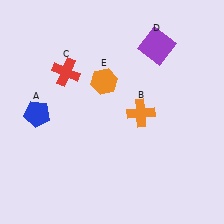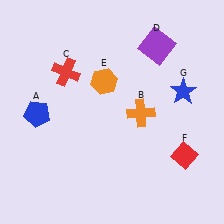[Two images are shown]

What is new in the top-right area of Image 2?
A blue star (G) was added in the top-right area of Image 2.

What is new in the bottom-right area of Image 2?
A red diamond (F) was added in the bottom-right area of Image 2.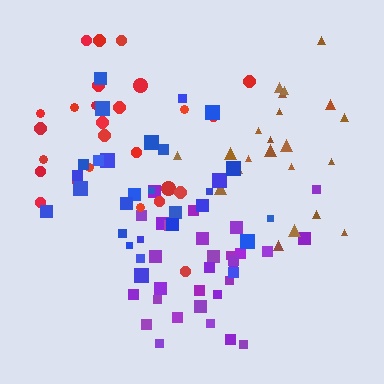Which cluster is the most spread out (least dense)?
Brown.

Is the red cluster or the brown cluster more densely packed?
Red.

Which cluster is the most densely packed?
Purple.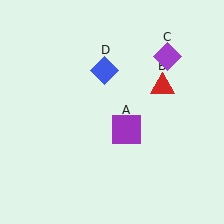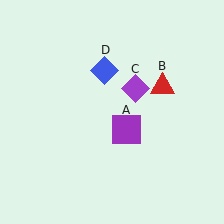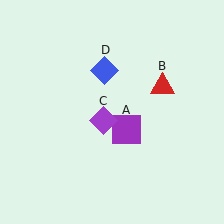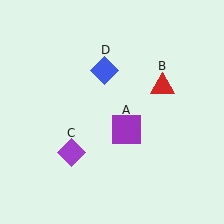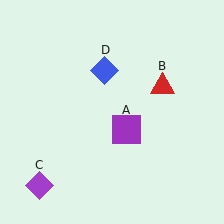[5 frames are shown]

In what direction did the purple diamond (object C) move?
The purple diamond (object C) moved down and to the left.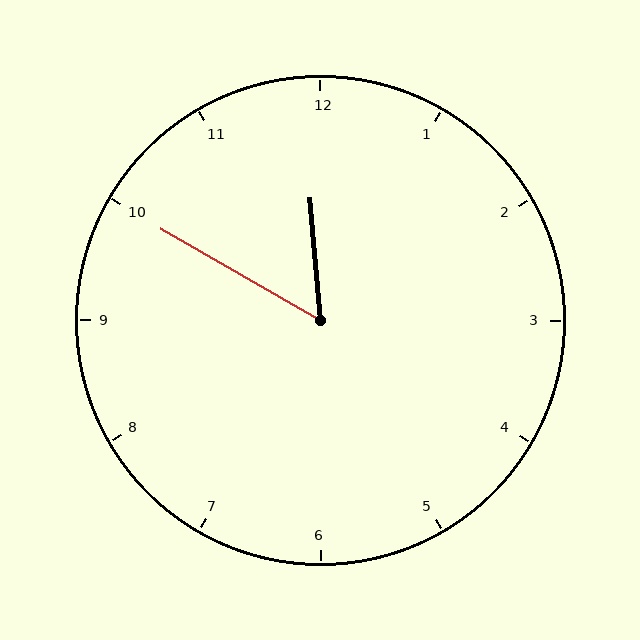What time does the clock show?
11:50.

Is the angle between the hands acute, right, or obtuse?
It is acute.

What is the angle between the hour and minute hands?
Approximately 55 degrees.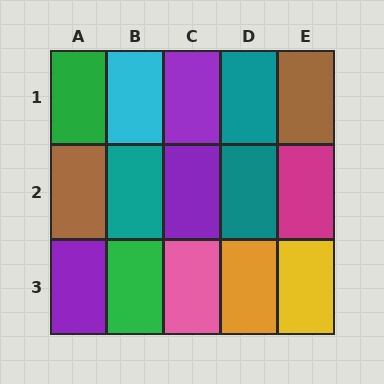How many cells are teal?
3 cells are teal.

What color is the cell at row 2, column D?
Teal.